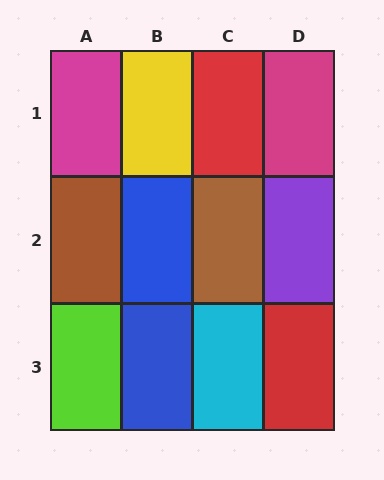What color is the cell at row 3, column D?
Red.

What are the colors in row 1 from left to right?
Magenta, yellow, red, magenta.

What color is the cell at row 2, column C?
Brown.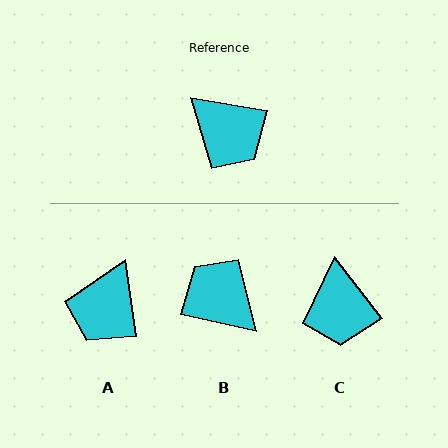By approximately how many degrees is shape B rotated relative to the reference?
Approximately 177 degrees counter-clockwise.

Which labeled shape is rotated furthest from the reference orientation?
B, about 177 degrees away.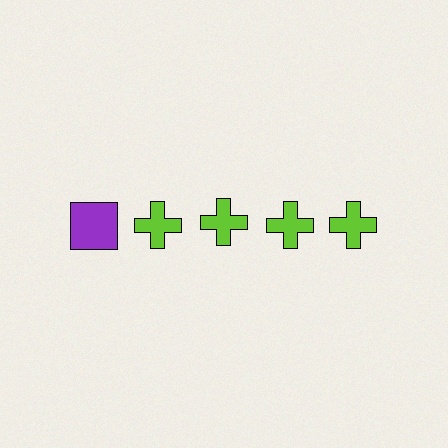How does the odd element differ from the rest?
It differs in both color (purple instead of lime) and shape (square instead of cross).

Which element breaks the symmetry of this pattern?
The purple square in the top row, leftmost column breaks the symmetry. All other shapes are lime crosses.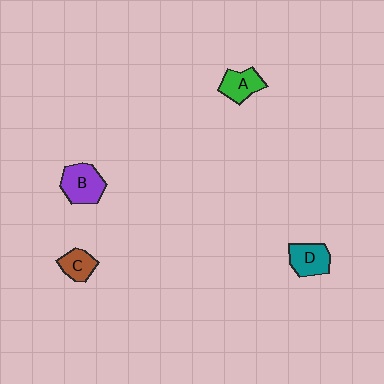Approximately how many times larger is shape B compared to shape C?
Approximately 1.6 times.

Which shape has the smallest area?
Shape C (brown).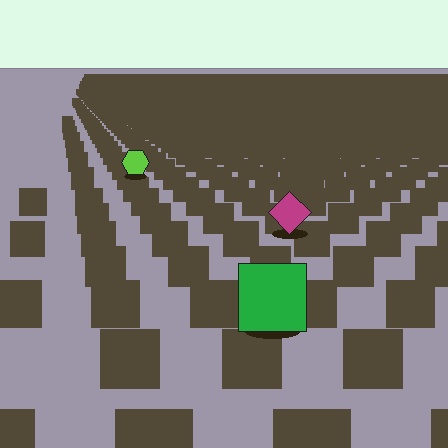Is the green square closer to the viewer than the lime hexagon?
Yes. The green square is closer — you can tell from the texture gradient: the ground texture is coarser near it.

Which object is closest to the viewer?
The green square is closest. The texture marks near it are larger and more spread out.